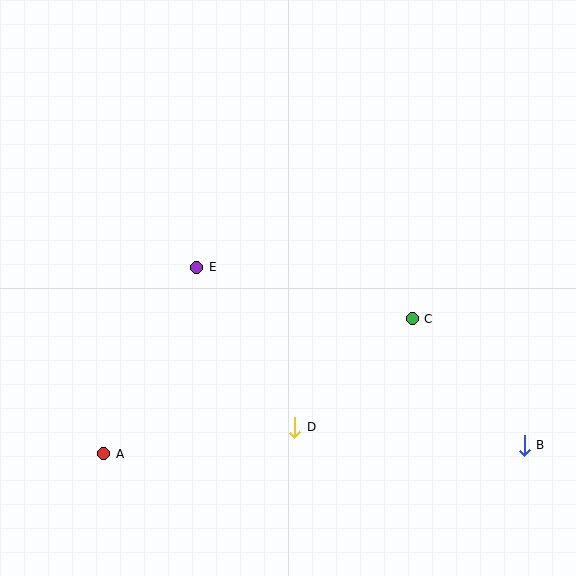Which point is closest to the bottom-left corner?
Point A is closest to the bottom-left corner.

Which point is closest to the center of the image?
Point E at (197, 267) is closest to the center.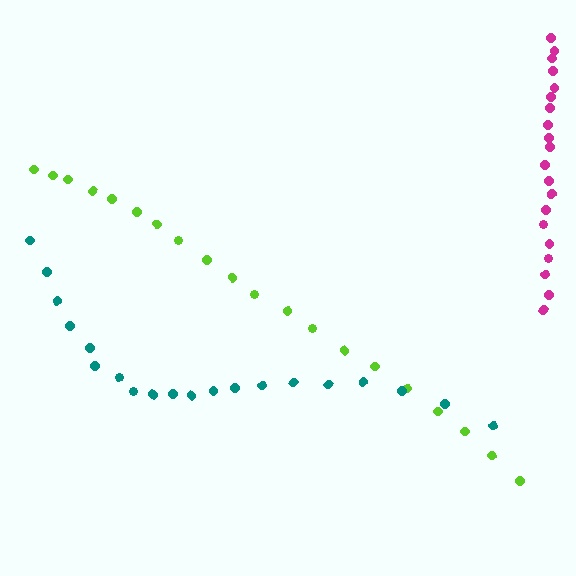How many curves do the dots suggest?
There are 3 distinct paths.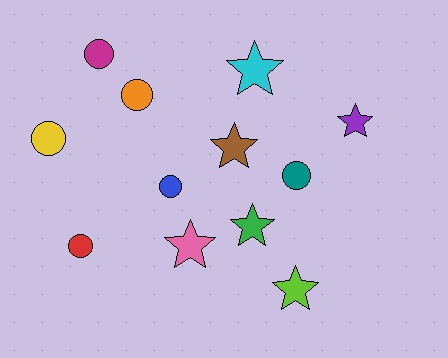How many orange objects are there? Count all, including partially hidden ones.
There is 1 orange object.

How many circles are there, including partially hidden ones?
There are 6 circles.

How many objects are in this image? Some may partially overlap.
There are 12 objects.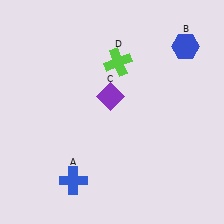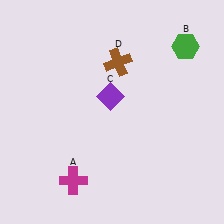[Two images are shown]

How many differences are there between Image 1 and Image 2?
There are 3 differences between the two images.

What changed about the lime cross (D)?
In Image 1, D is lime. In Image 2, it changed to brown.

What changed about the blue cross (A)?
In Image 1, A is blue. In Image 2, it changed to magenta.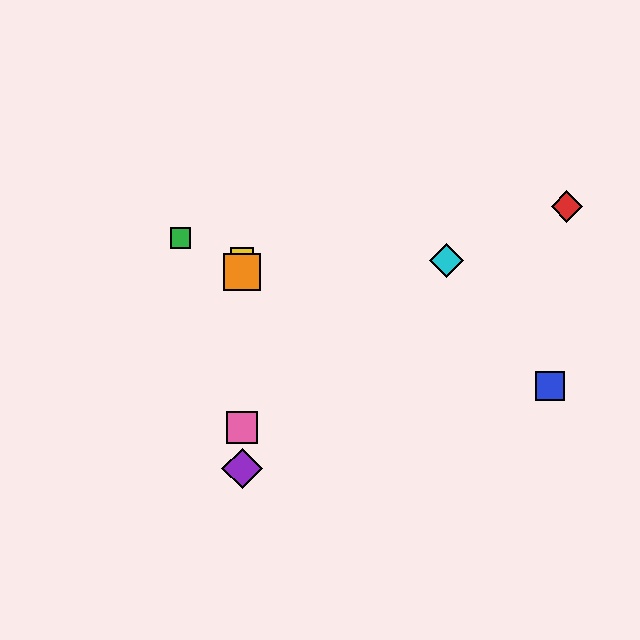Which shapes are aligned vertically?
The yellow square, the purple diamond, the orange square, the pink square are aligned vertically.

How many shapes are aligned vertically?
4 shapes (the yellow square, the purple diamond, the orange square, the pink square) are aligned vertically.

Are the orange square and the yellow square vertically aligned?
Yes, both are at x≈242.